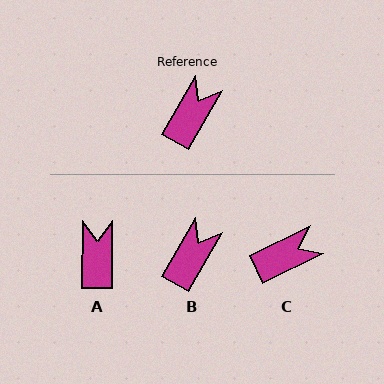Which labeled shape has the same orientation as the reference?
B.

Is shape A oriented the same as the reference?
No, it is off by about 30 degrees.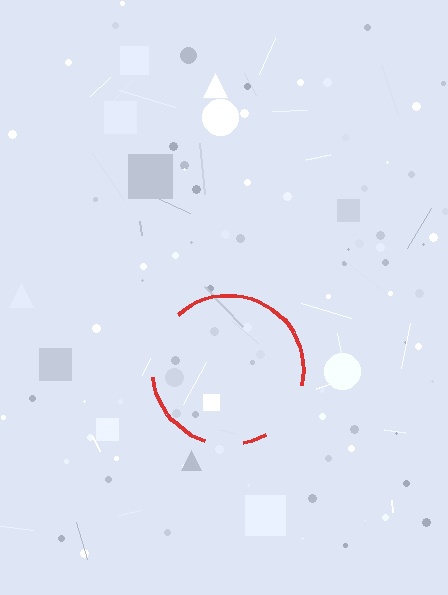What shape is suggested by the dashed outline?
The dashed outline suggests a circle.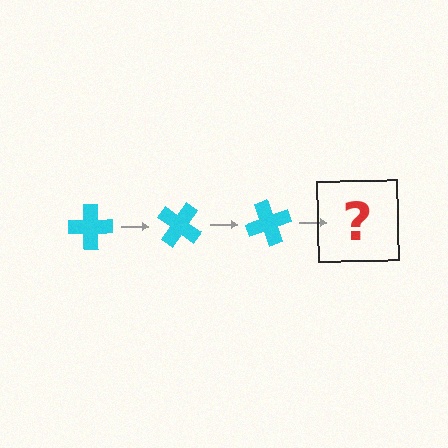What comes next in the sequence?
The next element should be a cyan cross rotated 105 degrees.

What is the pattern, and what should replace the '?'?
The pattern is that the cross rotates 35 degrees each step. The '?' should be a cyan cross rotated 105 degrees.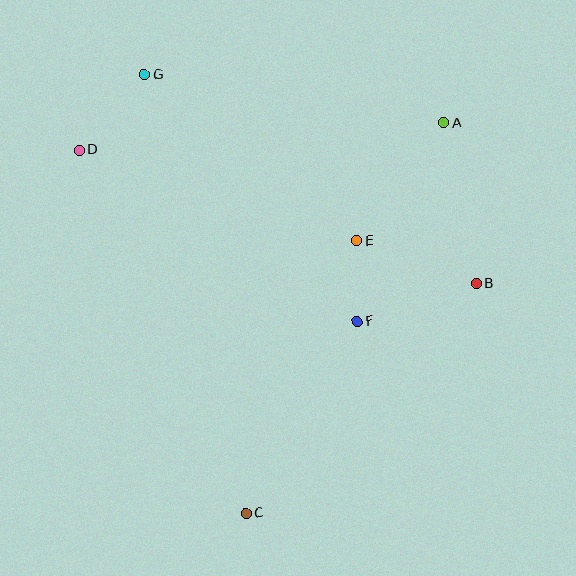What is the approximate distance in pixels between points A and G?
The distance between A and G is approximately 303 pixels.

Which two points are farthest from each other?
Points C and G are farthest from each other.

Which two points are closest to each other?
Points E and F are closest to each other.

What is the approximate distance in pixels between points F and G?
The distance between F and G is approximately 326 pixels.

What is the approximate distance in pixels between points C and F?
The distance between C and F is approximately 222 pixels.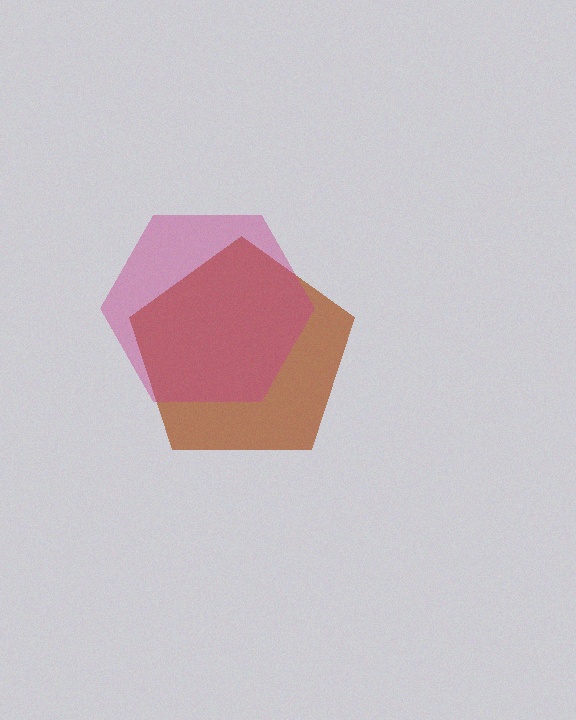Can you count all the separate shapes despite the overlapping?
Yes, there are 2 separate shapes.